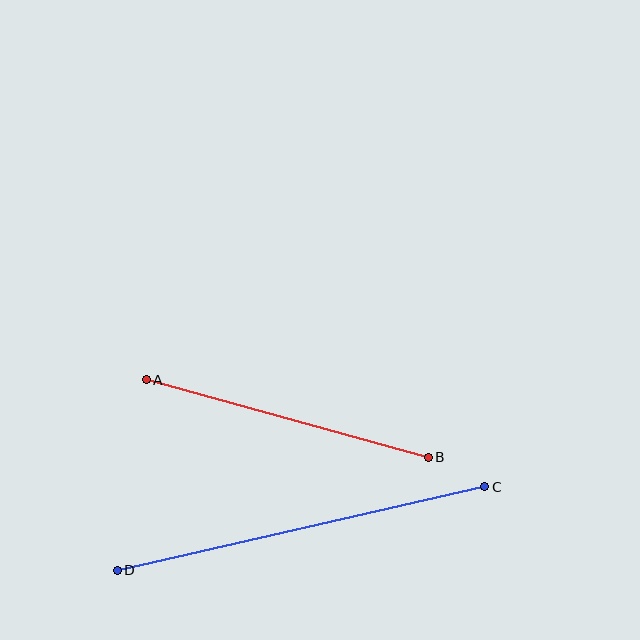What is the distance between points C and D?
The distance is approximately 377 pixels.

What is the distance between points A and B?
The distance is approximately 293 pixels.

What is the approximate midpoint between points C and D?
The midpoint is at approximately (301, 529) pixels.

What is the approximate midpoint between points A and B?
The midpoint is at approximately (287, 418) pixels.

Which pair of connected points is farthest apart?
Points C and D are farthest apart.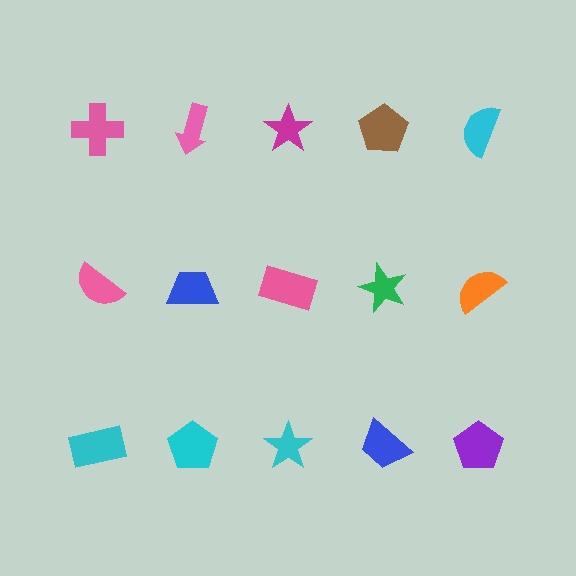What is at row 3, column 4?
A blue trapezoid.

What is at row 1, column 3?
A magenta star.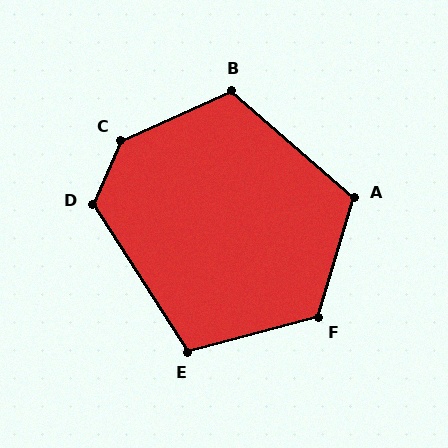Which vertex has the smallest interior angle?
E, at approximately 108 degrees.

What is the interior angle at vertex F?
Approximately 121 degrees (obtuse).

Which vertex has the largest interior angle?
C, at approximately 138 degrees.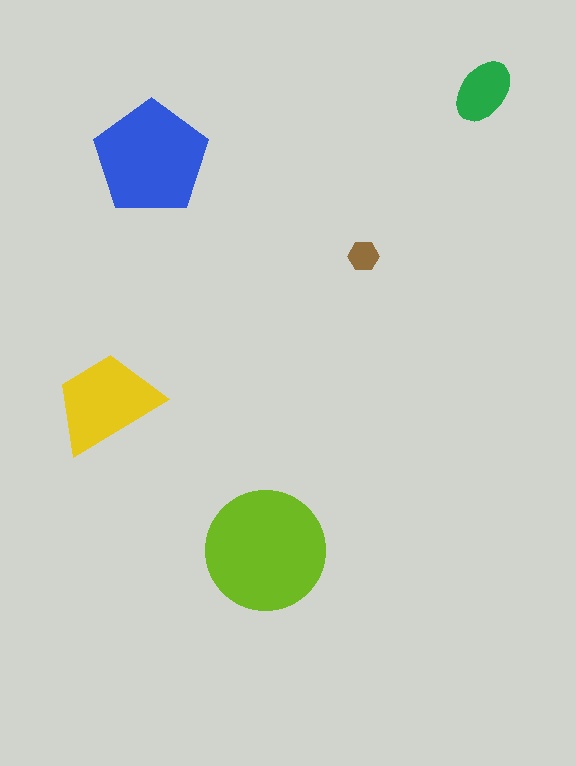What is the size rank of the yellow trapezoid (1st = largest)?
3rd.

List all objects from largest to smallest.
The lime circle, the blue pentagon, the yellow trapezoid, the green ellipse, the brown hexagon.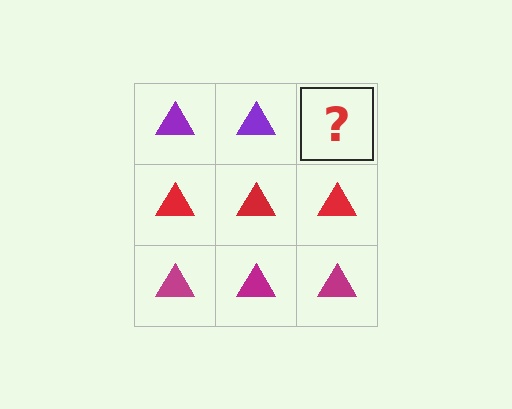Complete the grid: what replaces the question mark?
The question mark should be replaced with a purple triangle.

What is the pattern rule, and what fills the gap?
The rule is that each row has a consistent color. The gap should be filled with a purple triangle.